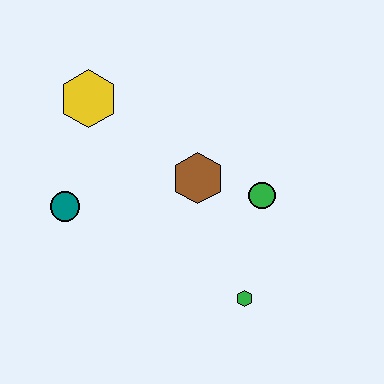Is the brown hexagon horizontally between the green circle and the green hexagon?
No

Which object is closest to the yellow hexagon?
The teal circle is closest to the yellow hexagon.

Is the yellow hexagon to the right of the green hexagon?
No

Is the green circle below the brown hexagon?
Yes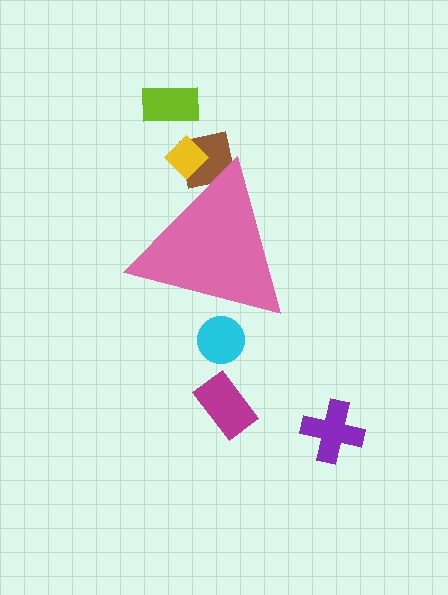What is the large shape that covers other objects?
A pink triangle.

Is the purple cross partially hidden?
No, the purple cross is fully visible.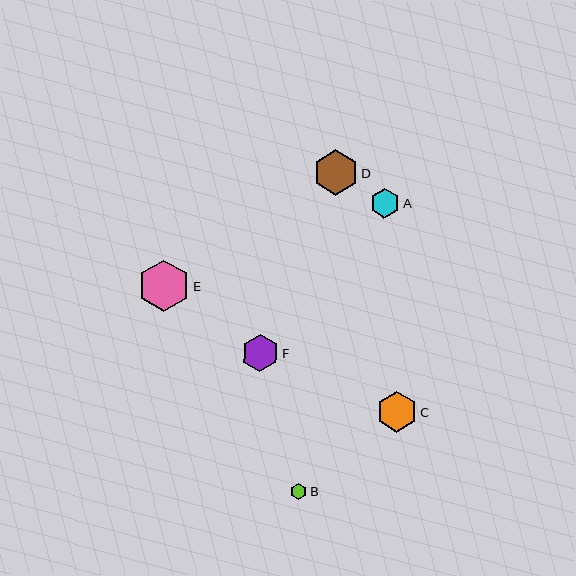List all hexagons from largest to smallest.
From largest to smallest: E, D, C, F, A, B.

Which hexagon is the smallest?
Hexagon B is the smallest with a size of approximately 16 pixels.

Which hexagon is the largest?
Hexagon E is the largest with a size of approximately 51 pixels.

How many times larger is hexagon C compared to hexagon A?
Hexagon C is approximately 1.4 times the size of hexagon A.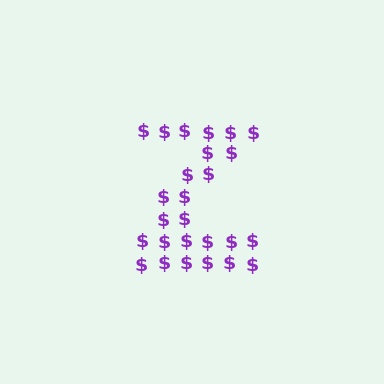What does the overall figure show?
The overall figure shows the letter Z.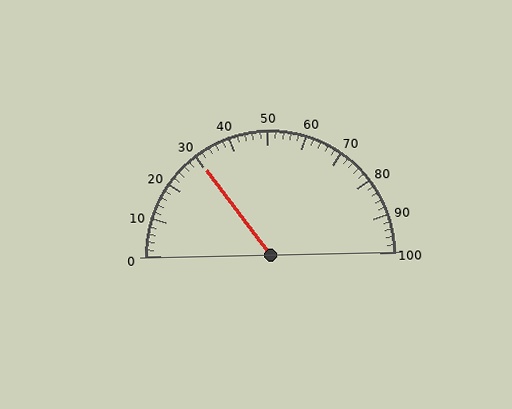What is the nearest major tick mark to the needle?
The nearest major tick mark is 30.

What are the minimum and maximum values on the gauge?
The gauge ranges from 0 to 100.